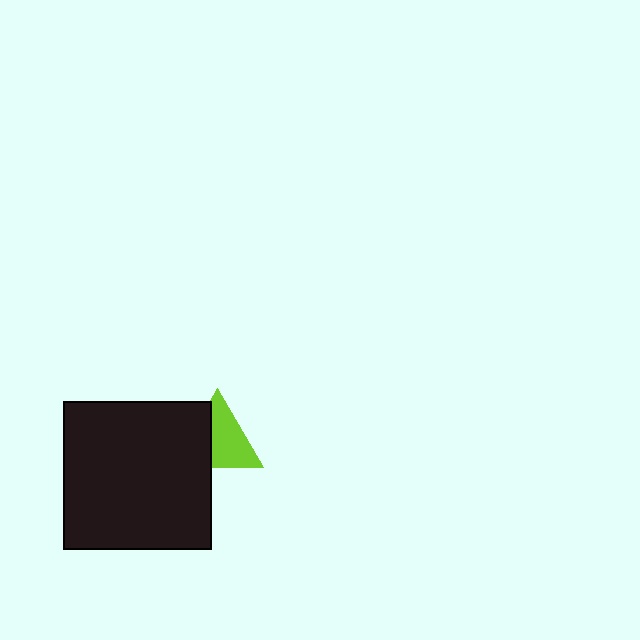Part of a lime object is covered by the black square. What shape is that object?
It is a triangle.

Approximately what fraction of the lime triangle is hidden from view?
Roughly 38% of the lime triangle is hidden behind the black square.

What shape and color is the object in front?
The object in front is a black square.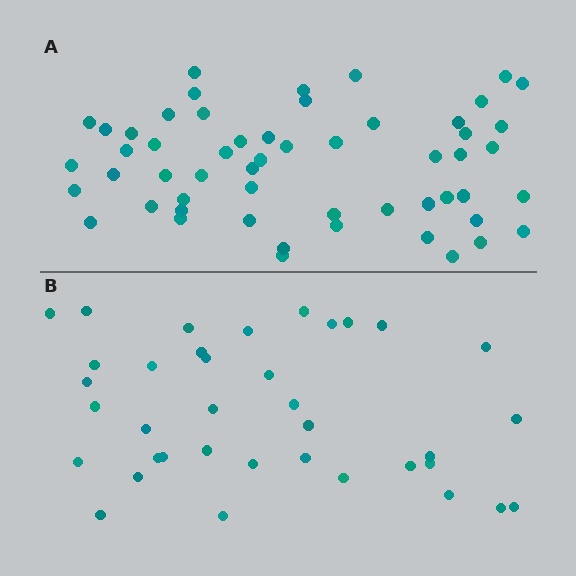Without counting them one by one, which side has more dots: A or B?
Region A (the top region) has more dots.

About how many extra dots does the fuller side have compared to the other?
Region A has approximately 20 more dots than region B.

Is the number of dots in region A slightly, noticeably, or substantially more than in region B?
Region A has substantially more. The ratio is roughly 1.5 to 1.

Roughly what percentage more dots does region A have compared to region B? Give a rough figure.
About 50% more.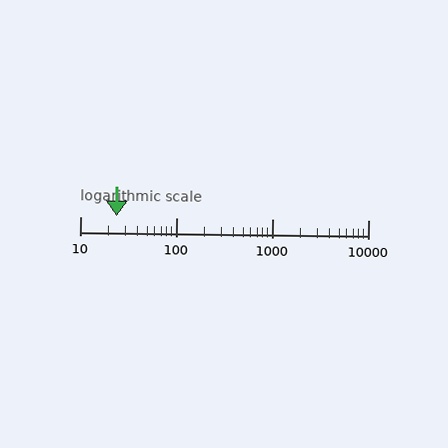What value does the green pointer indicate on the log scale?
The pointer indicates approximately 24.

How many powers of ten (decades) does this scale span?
The scale spans 3 decades, from 10 to 10000.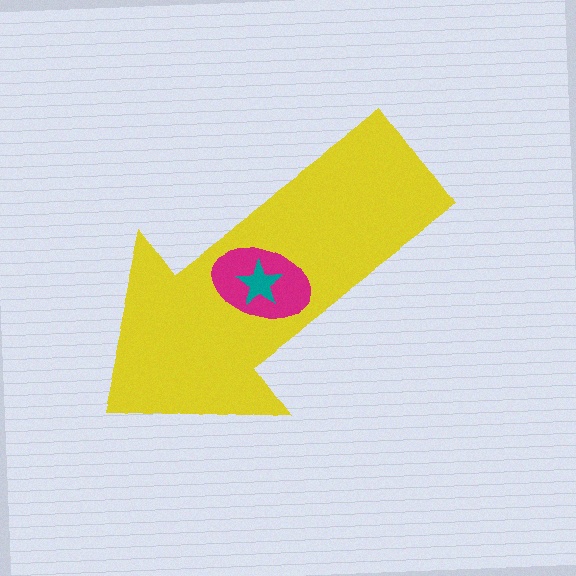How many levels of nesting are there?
3.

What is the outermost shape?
The yellow arrow.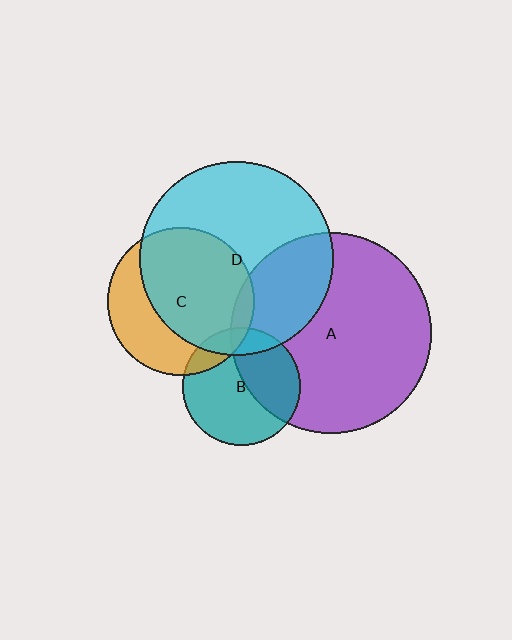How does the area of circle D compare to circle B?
Approximately 2.7 times.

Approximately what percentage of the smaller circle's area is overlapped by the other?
Approximately 15%.